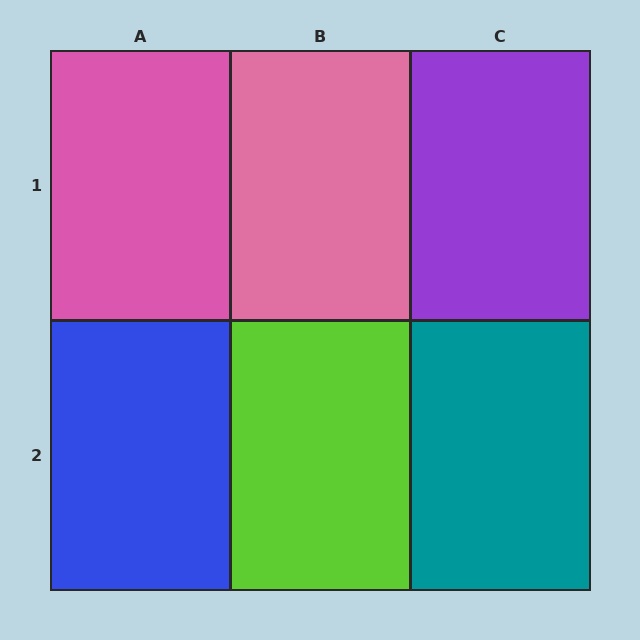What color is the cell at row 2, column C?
Teal.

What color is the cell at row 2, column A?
Blue.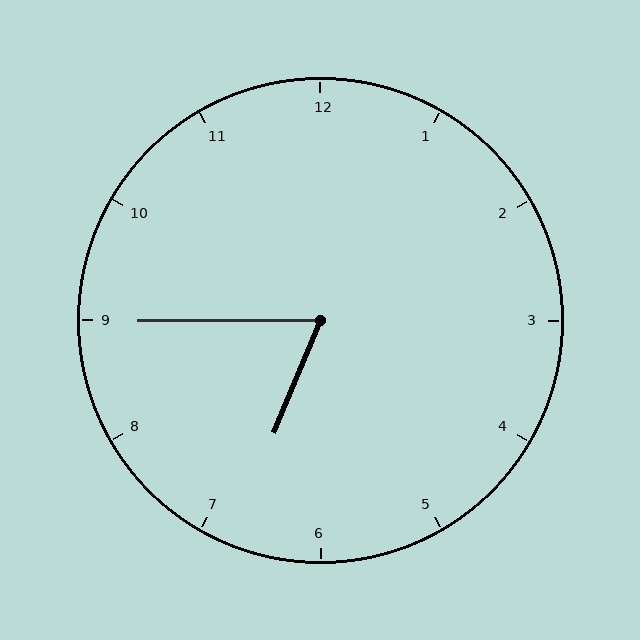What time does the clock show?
6:45.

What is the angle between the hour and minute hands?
Approximately 68 degrees.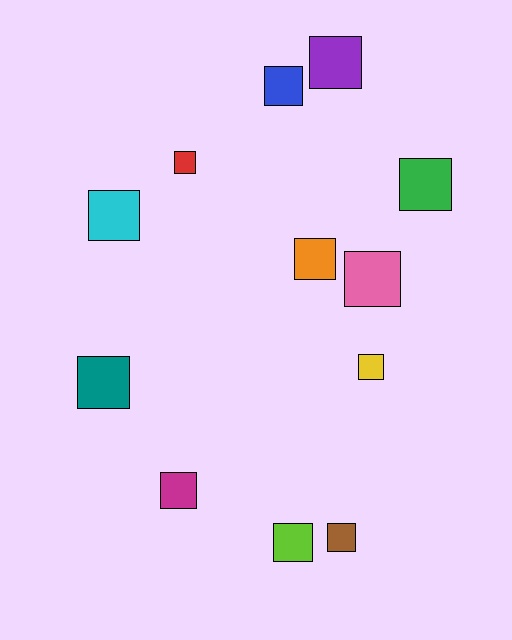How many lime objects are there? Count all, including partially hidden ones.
There is 1 lime object.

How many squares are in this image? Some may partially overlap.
There are 12 squares.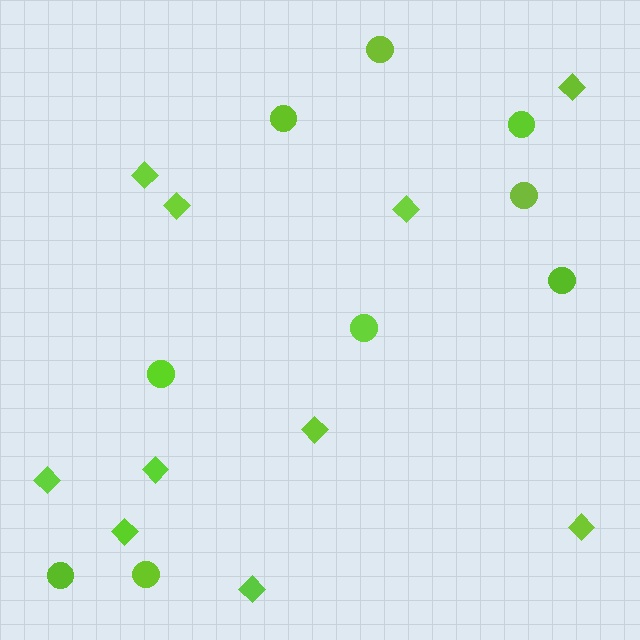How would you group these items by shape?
There are 2 groups: one group of diamonds (10) and one group of circles (9).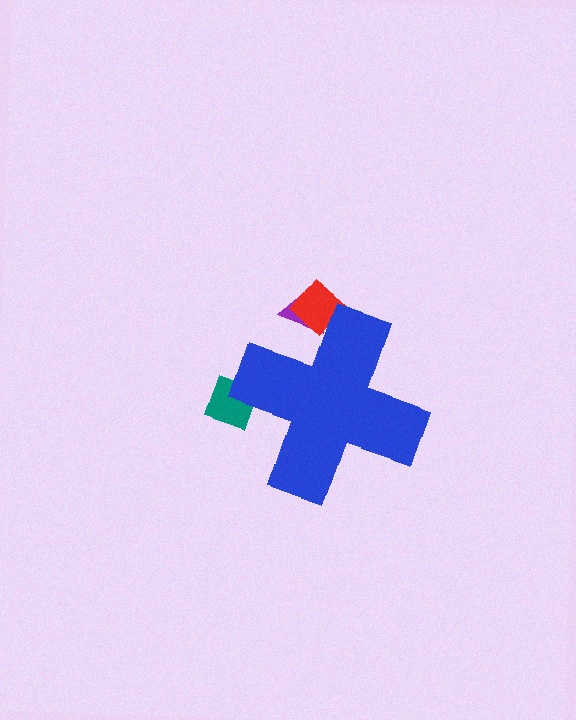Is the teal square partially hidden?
Yes, the teal square is partially hidden behind the blue cross.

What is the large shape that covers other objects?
A blue cross.